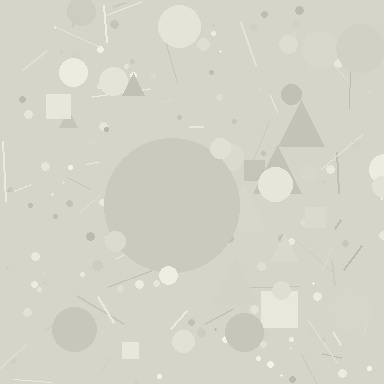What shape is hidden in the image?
A circle is hidden in the image.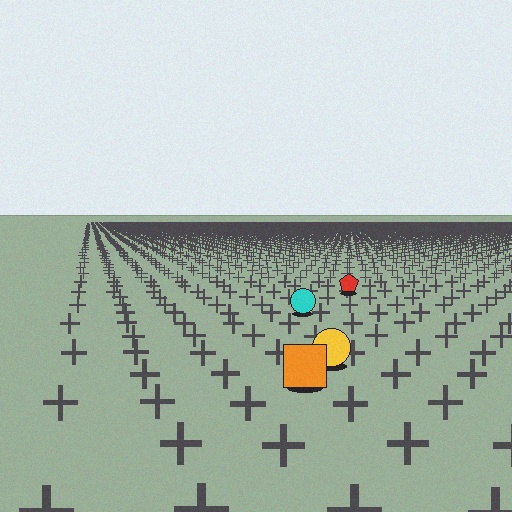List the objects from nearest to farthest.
From nearest to farthest: the orange square, the yellow circle, the cyan circle, the red pentagon.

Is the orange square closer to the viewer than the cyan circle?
Yes. The orange square is closer — you can tell from the texture gradient: the ground texture is coarser near it.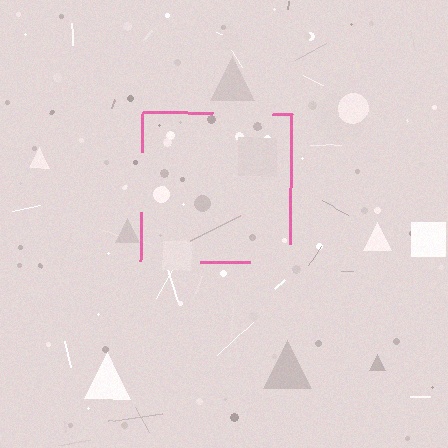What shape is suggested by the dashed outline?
The dashed outline suggests a square.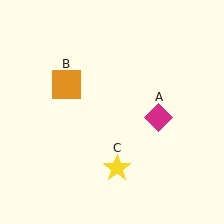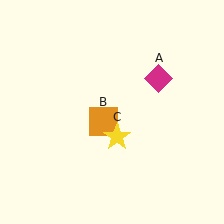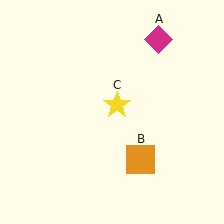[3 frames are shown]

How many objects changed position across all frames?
3 objects changed position: magenta diamond (object A), orange square (object B), yellow star (object C).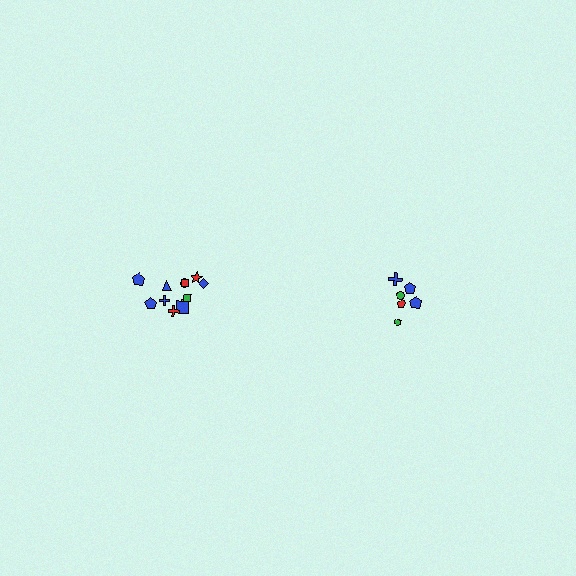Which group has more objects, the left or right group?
The left group.